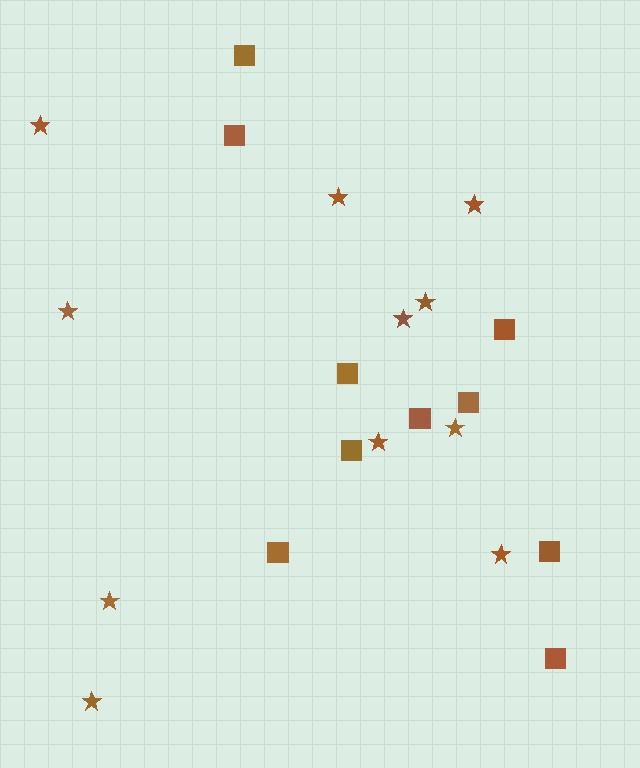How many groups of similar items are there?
There are 2 groups: one group of stars (11) and one group of squares (10).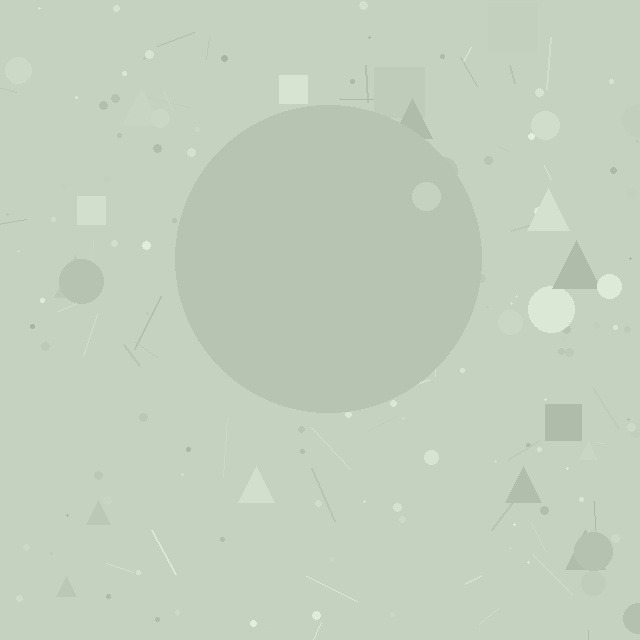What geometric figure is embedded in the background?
A circle is embedded in the background.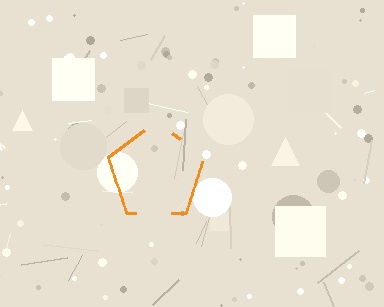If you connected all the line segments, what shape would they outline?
They would outline a pentagon.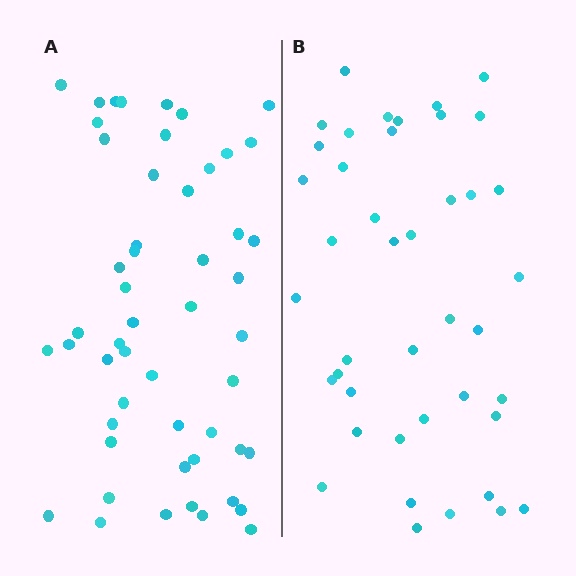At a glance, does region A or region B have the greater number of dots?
Region A (the left region) has more dots.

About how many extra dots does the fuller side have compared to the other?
Region A has roughly 10 or so more dots than region B.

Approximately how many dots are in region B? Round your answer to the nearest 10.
About 40 dots. (The exact count is 42, which rounds to 40.)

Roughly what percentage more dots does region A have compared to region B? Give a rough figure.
About 25% more.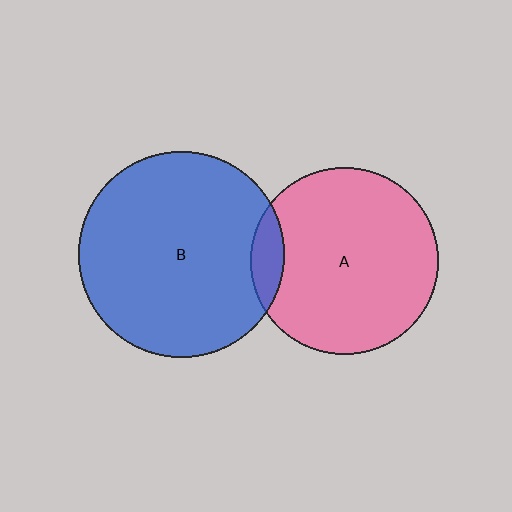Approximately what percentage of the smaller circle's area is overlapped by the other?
Approximately 10%.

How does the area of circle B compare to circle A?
Approximately 1.2 times.